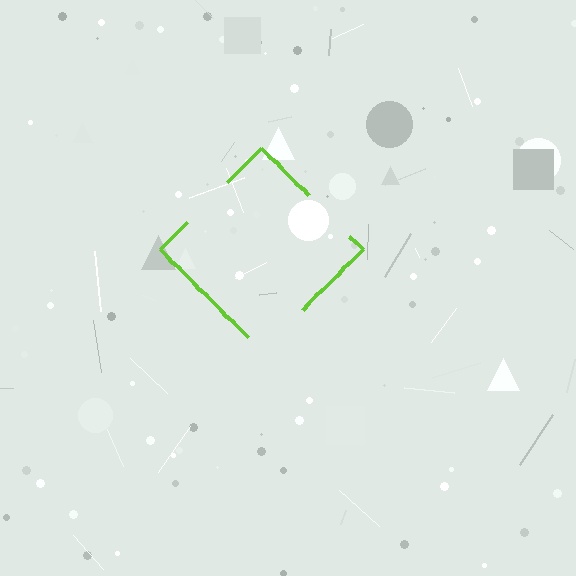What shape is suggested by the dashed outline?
The dashed outline suggests a diamond.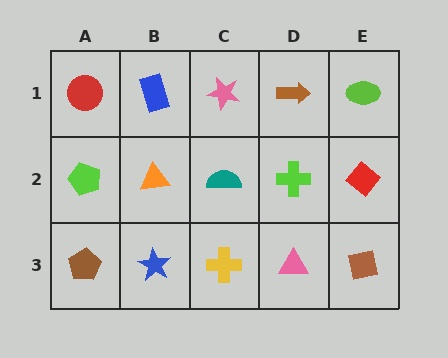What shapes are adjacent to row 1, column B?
An orange triangle (row 2, column B), a red circle (row 1, column A), a pink star (row 1, column C).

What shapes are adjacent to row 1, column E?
A red diamond (row 2, column E), a brown arrow (row 1, column D).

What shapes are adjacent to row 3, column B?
An orange triangle (row 2, column B), a brown pentagon (row 3, column A), a yellow cross (row 3, column C).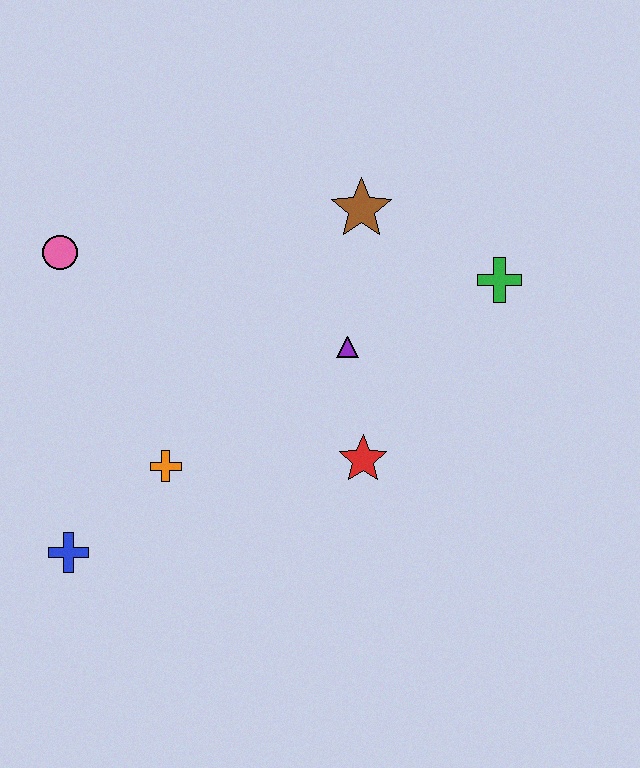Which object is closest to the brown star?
The purple triangle is closest to the brown star.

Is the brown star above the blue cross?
Yes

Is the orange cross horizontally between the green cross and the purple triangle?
No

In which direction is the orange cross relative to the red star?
The orange cross is to the left of the red star.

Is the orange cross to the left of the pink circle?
No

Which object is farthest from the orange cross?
The green cross is farthest from the orange cross.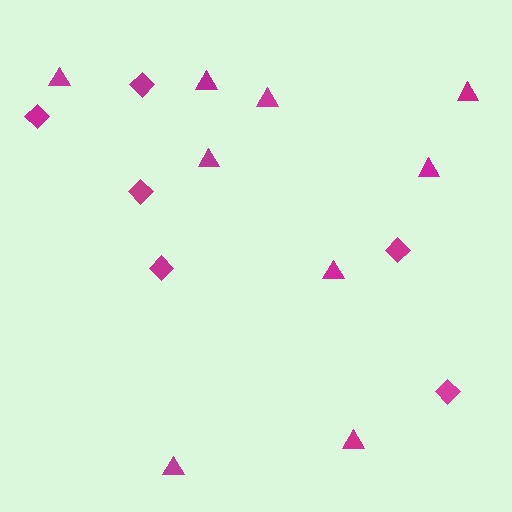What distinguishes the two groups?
There are 2 groups: one group of diamonds (6) and one group of triangles (9).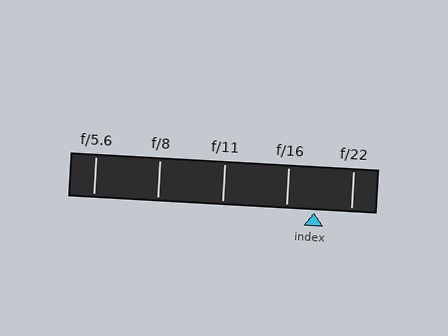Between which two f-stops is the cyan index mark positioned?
The index mark is between f/16 and f/22.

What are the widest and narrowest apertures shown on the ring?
The widest aperture shown is f/5.6 and the narrowest is f/22.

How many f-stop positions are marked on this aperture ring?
There are 5 f-stop positions marked.